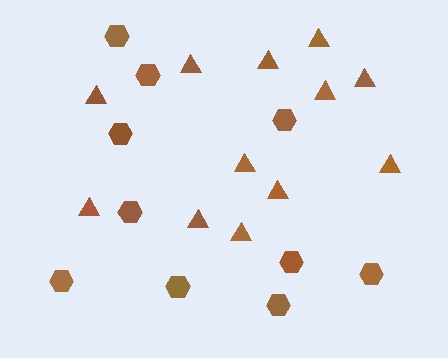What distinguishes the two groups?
There are 2 groups: one group of triangles (12) and one group of hexagons (10).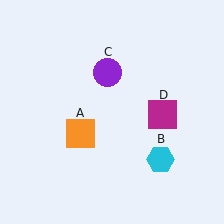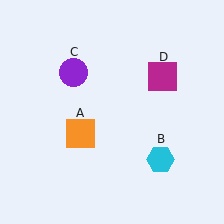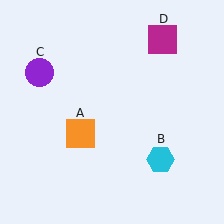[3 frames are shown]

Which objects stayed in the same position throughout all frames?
Orange square (object A) and cyan hexagon (object B) remained stationary.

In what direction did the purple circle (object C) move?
The purple circle (object C) moved left.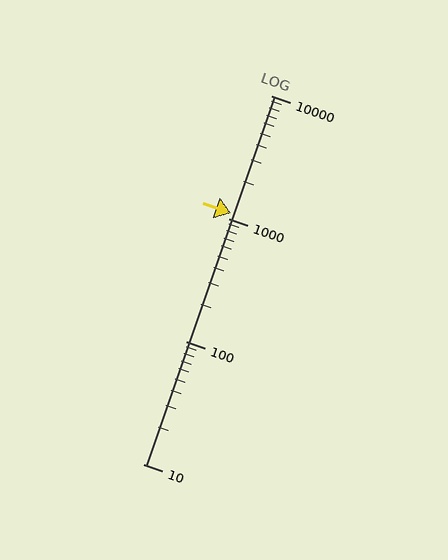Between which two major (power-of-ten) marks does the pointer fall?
The pointer is between 1000 and 10000.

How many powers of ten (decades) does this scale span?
The scale spans 3 decades, from 10 to 10000.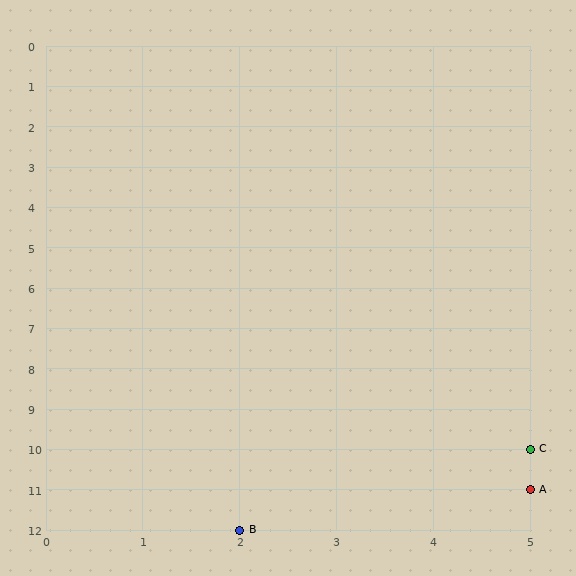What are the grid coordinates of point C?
Point C is at grid coordinates (5, 10).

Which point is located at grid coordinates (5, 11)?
Point A is at (5, 11).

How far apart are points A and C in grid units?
Points A and C are 1 row apart.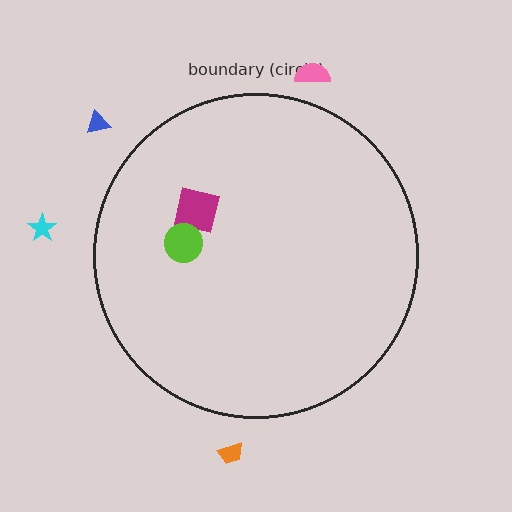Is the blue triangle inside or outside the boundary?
Outside.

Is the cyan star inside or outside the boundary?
Outside.